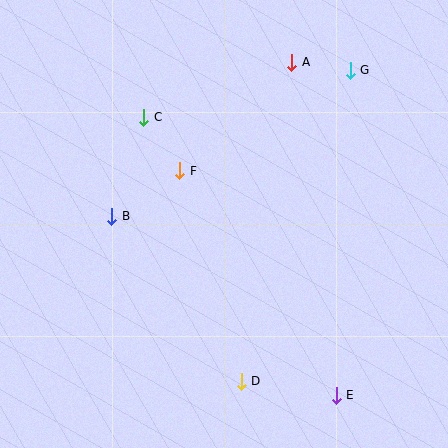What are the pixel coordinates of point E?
Point E is at (336, 395).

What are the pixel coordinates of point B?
Point B is at (112, 216).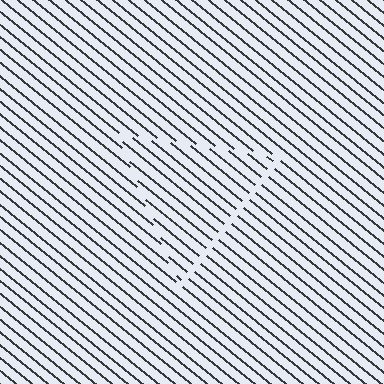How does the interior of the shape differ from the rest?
The interior of the shape contains the same grating, shifted by half a period — the contour is defined by the phase discontinuity where line-ends from the inner and outer gratings abut.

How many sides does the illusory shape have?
3 sides — the line-ends trace a triangle.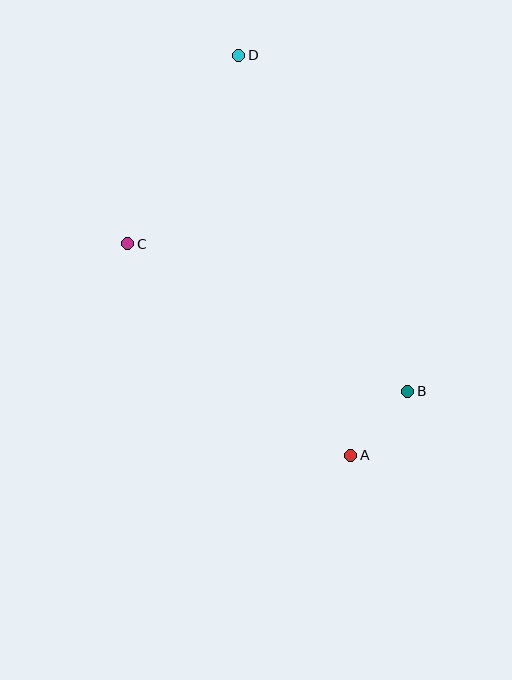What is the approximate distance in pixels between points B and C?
The distance between B and C is approximately 317 pixels.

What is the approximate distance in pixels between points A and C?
The distance between A and C is approximately 307 pixels.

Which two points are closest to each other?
Points A and B are closest to each other.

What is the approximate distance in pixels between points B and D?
The distance between B and D is approximately 376 pixels.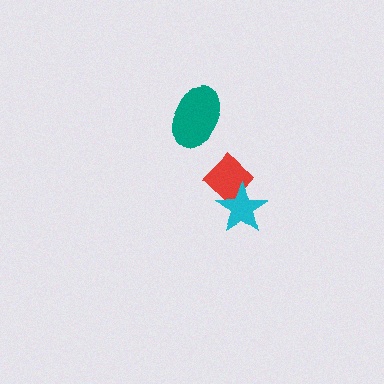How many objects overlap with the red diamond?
1 object overlaps with the red diamond.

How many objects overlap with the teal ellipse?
0 objects overlap with the teal ellipse.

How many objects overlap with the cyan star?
1 object overlaps with the cyan star.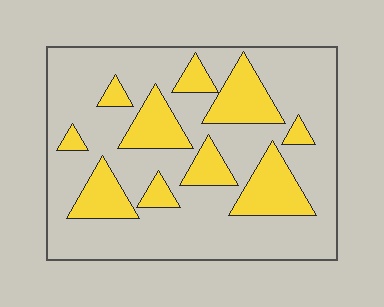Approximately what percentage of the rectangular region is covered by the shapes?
Approximately 25%.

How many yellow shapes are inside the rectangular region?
10.